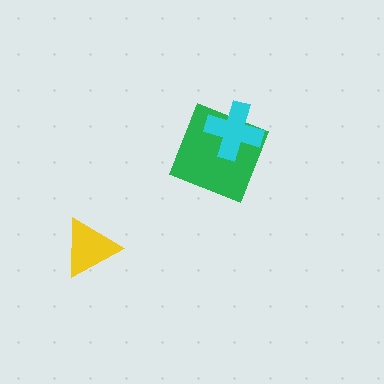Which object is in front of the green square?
The cyan cross is in front of the green square.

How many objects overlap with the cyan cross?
1 object overlaps with the cyan cross.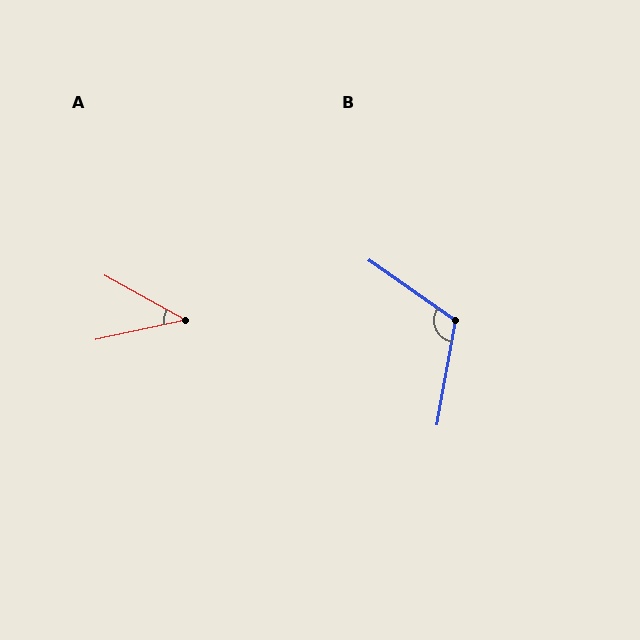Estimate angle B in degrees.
Approximately 115 degrees.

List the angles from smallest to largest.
A (41°), B (115°).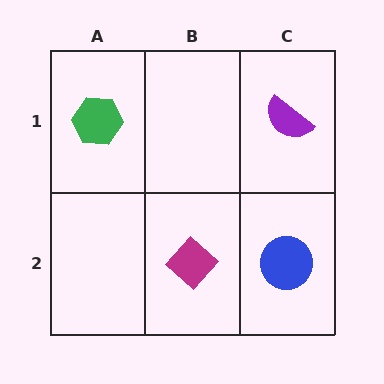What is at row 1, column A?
A green hexagon.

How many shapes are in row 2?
2 shapes.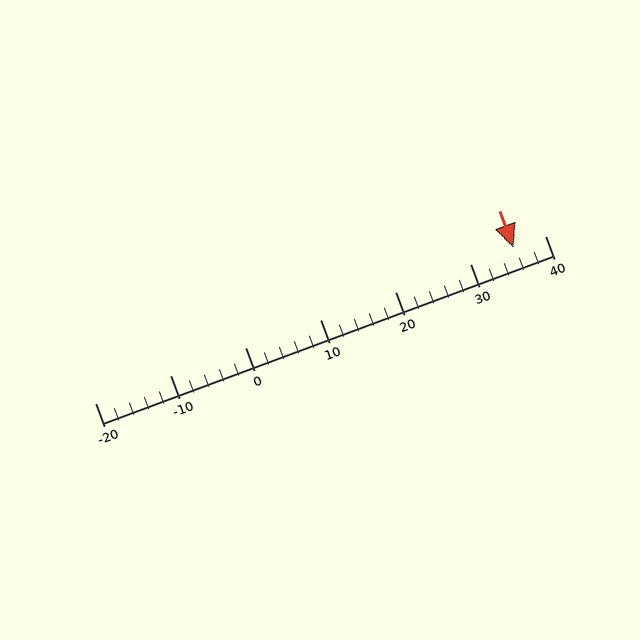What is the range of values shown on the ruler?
The ruler shows values from -20 to 40.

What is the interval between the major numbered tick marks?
The major tick marks are spaced 10 units apart.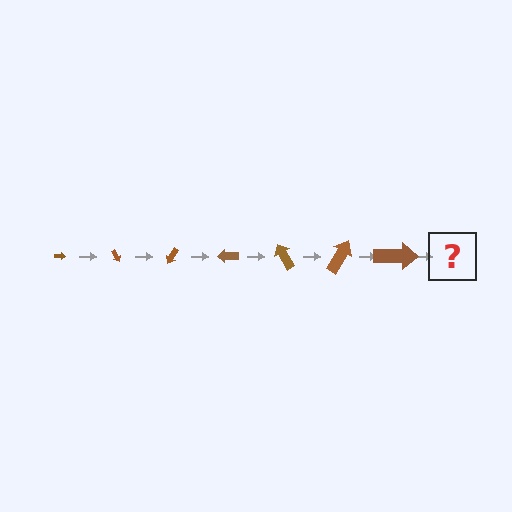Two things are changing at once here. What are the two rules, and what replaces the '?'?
The two rules are that the arrow grows larger each step and it rotates 60 degrees each step. The '?' should be an arrow, larger than the previous one and rotated 420 degrees from the start.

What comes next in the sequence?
The next element should be an arrow, larger than the previous one and rotated 420 degrees from the start.